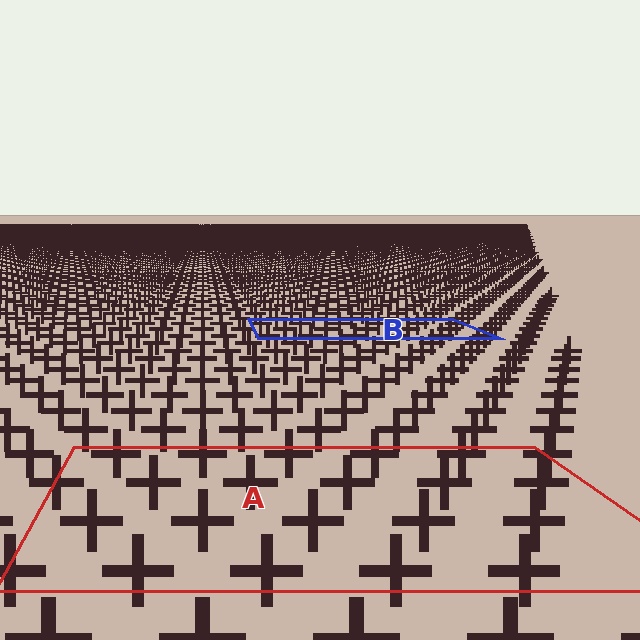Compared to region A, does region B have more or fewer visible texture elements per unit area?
Region B has more texture elements per unit area — they are packed more densely because it is farther away.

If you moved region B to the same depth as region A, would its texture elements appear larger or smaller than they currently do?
They would appear larger. At a closer depth, the same texture elements are projected at a bigger on-screen size.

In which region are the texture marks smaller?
The texture marks are smaller in region B, because it is farther away.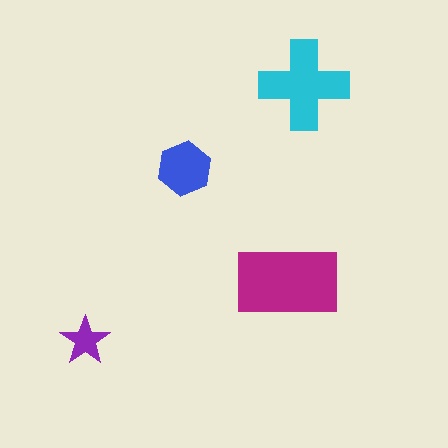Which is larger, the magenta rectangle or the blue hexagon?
The magenta rectangle.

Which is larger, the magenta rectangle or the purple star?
The magenta rectangle.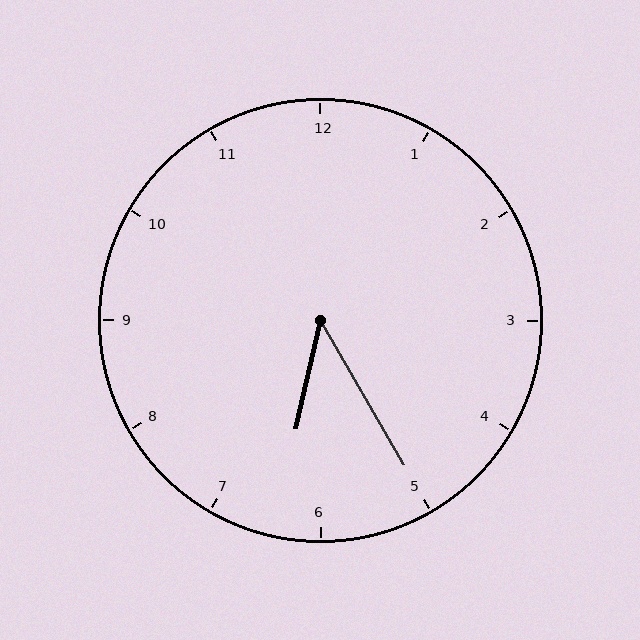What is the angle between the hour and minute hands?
Approximately 42 degrees.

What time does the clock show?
6:25.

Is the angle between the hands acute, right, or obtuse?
It is acute.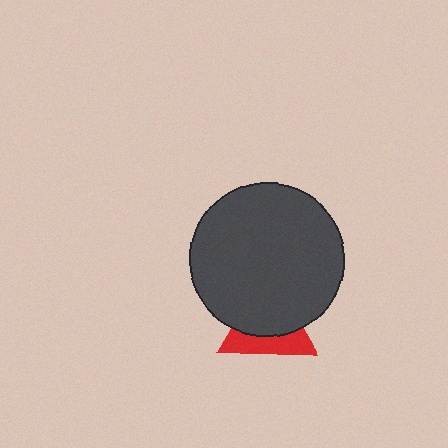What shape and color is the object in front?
The object in front is a dark gray circle.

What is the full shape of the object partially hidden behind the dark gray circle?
The partially hidden object is a red triangle.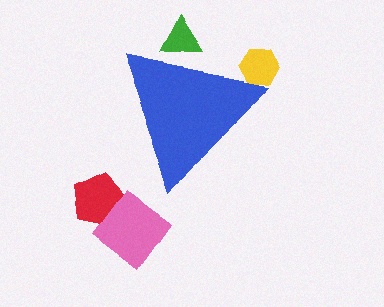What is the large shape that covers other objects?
A blue triangle.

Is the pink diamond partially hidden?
No, the pink diamond is fully visible.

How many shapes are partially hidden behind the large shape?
2 shapes are partially hidden.